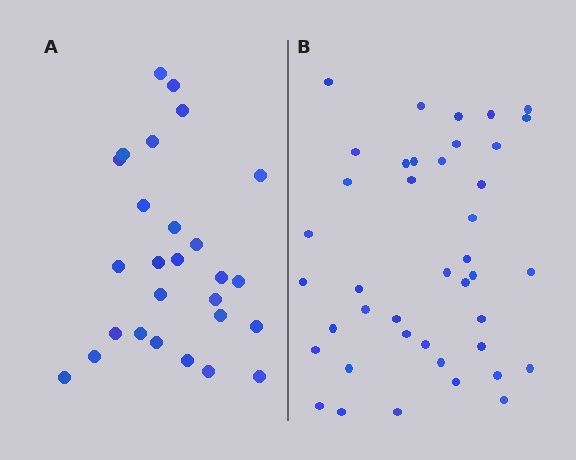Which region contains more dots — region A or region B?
Region B (the right region) has more dots.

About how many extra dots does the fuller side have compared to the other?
Region B has approximately 15 more dots than region A.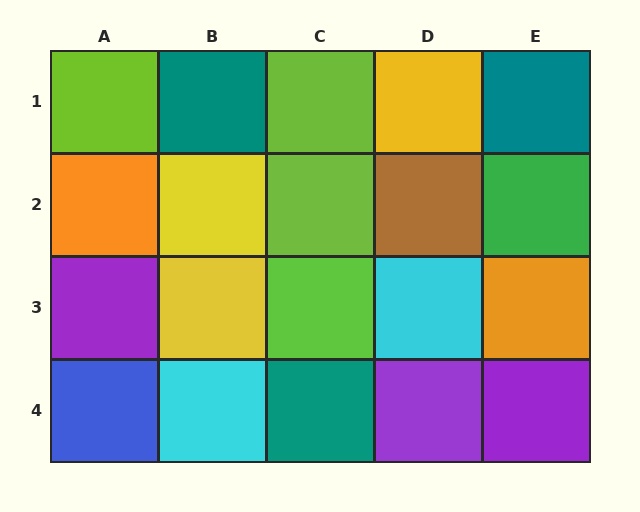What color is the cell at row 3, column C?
Lime.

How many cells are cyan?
2 cells are cyan.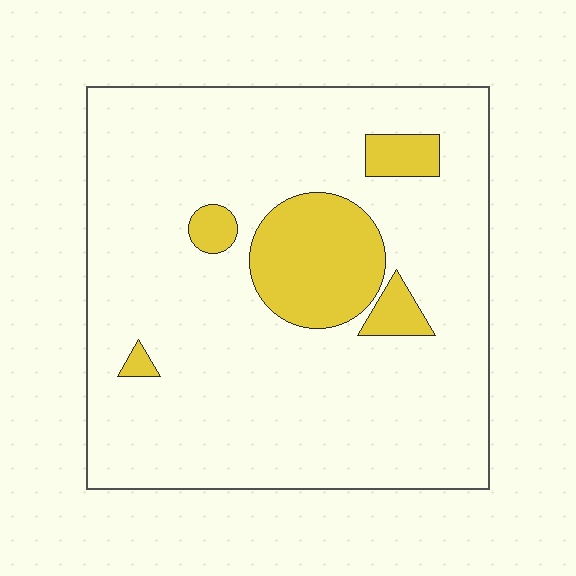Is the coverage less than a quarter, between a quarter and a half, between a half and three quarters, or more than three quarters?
Less than a quarter.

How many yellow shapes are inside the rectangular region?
5.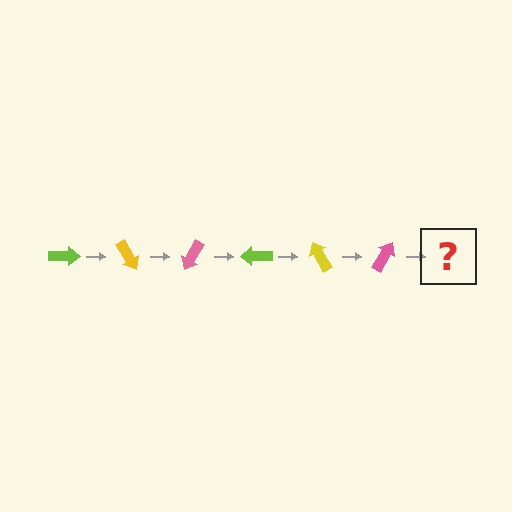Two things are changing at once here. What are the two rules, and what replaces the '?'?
The two rules are that it rotates 60 degrees each step and the color cycles through lime, yellow, and pink. The '?' should be a lime arrow, rotated 360 degrees from the start.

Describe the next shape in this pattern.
It should be a lime arrow, rotated 360 degrees from the start.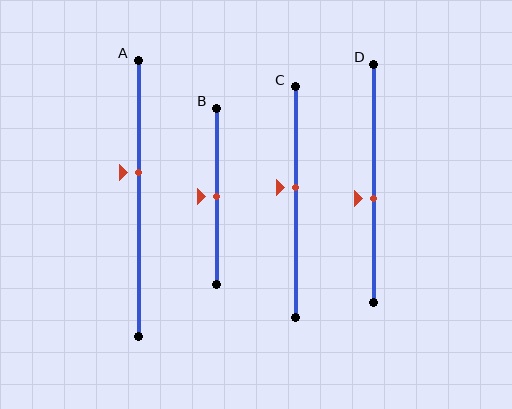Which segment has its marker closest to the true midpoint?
Segment B has its marker closest to the true midpoint.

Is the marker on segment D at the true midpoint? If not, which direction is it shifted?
No, the marker on segment D is shifted downward by about 6% of the segment length.